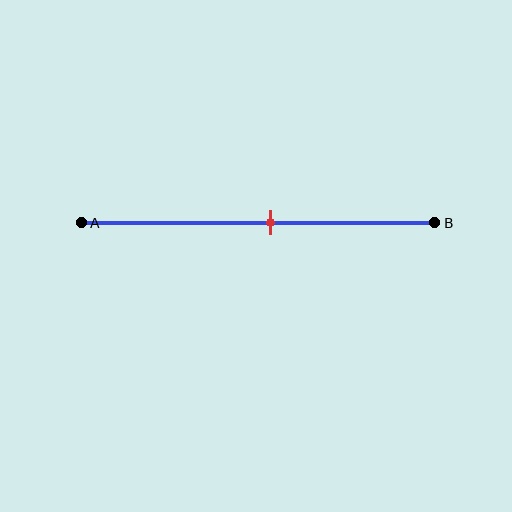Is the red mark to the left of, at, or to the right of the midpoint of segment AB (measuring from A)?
The red mark is to the right of the midpoint of segment AB.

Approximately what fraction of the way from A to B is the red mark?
The red mark is approximately 55% of the way from A to B.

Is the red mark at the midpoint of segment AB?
No, the mark is at about 55% from A, not at the 50% midpoint.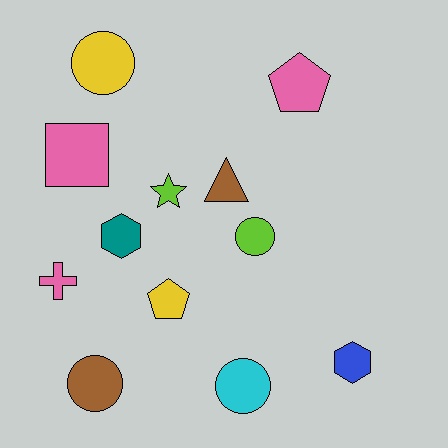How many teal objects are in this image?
There is 1 teal object.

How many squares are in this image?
There is 1 square.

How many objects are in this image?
There are 12 objects.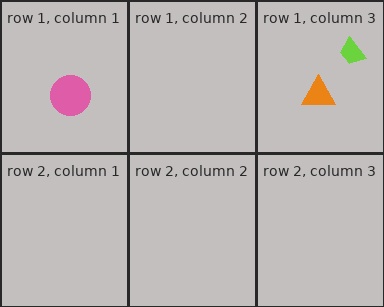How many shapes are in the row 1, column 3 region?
2.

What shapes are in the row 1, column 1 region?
The pink circle.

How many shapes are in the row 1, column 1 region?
1.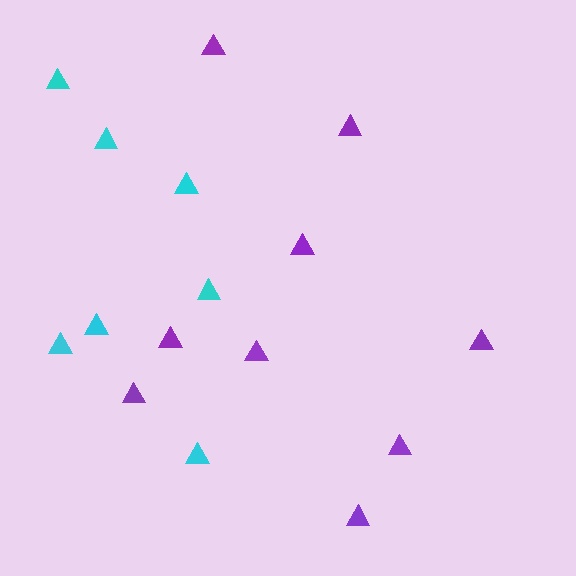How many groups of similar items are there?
There are 2 groups: one group of cyan triangles (7) and one group of purple triangles (9).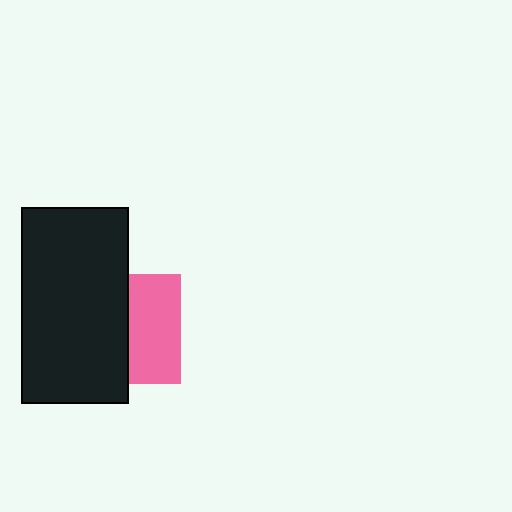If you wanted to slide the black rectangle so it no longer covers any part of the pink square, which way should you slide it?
Slide it left — that is the most direct way to separate the two shapes.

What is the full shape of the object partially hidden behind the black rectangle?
The partially hidden object is a pink square.